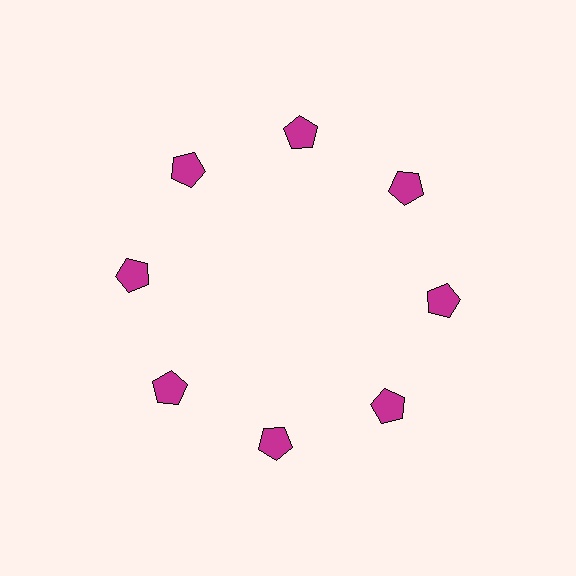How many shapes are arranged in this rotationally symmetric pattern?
There are 8 shapes, arranged in 8 groups of 1.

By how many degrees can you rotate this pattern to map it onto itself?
The pattern maps onto itself every 45 degrees of rotation.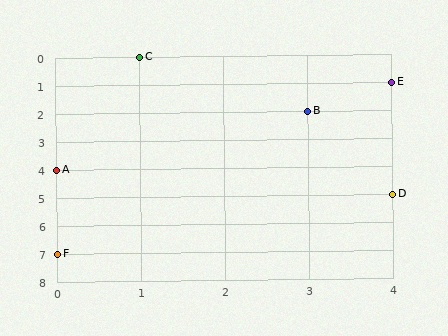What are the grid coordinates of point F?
Point F is at grid coordinates (0, 7).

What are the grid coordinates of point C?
Point C is at grid coordinates (1, 0).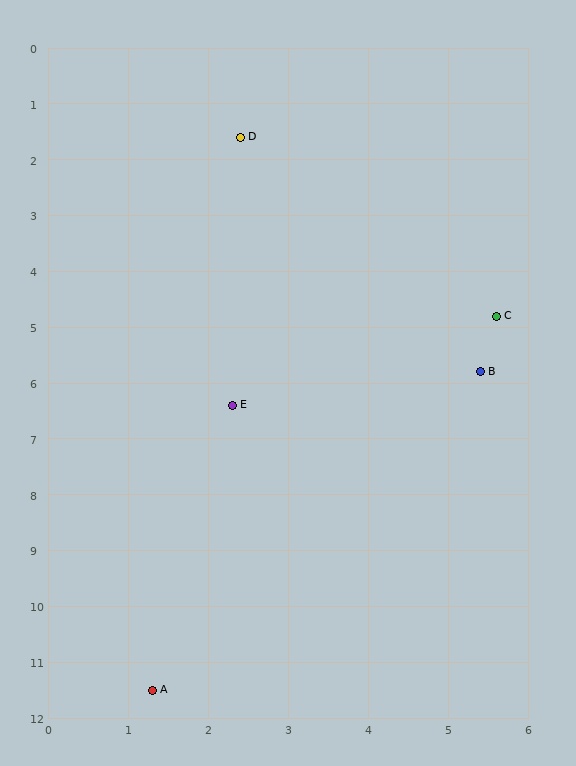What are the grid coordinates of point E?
Point E is at approximately (2.3, 6.4).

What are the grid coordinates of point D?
Point D is at approximately (2.4, 1.6).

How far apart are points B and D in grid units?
Points B and D are about 5.2 grid units apart.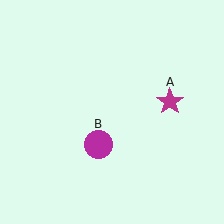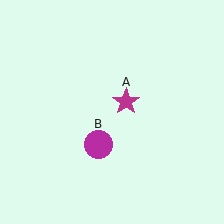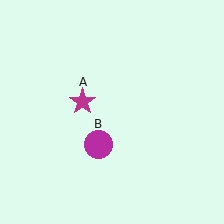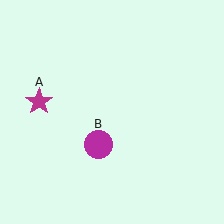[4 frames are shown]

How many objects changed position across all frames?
1 object changed position: magenta star (object A).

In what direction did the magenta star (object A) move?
The magenta star (object A) moved left.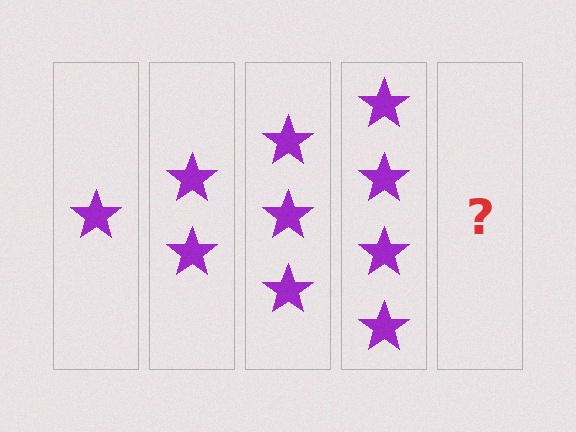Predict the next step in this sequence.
The next step is 5 stars.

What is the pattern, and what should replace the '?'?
The pattern is that each step adds one more star. The '?' should be 5 stars.